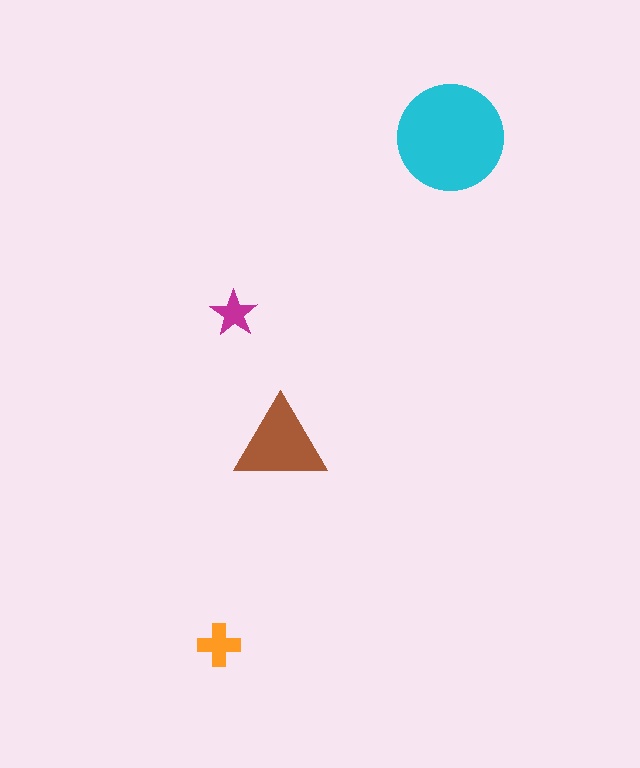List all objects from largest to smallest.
The cyan circle, the brown triangle, the orange cross, the magenta star.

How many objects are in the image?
There are 4 objects in the image.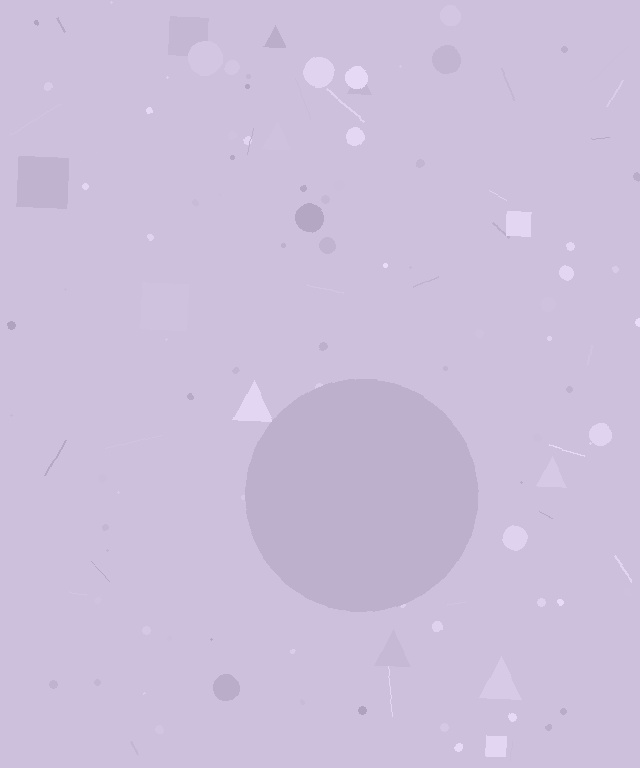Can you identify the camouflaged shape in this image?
The camouflaged shape is a circle.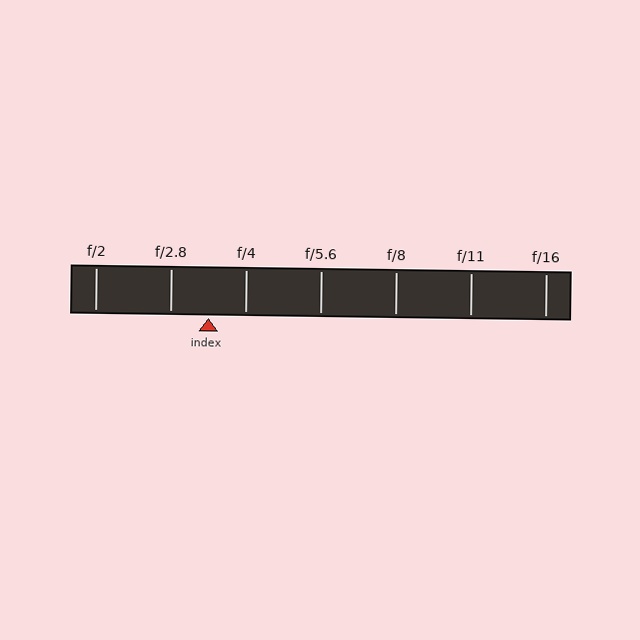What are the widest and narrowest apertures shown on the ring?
The widest aperture shown is f/2 and the narrowest is f/16.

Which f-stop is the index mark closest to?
The index mark is closest to f/4.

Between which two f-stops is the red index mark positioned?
The index mark is between f/2.8 and f/4.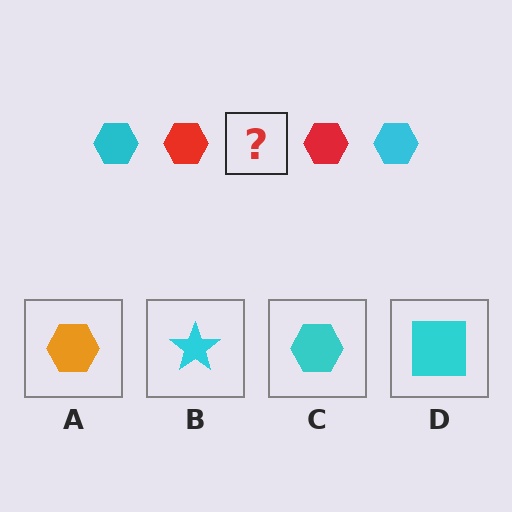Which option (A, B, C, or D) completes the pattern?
C.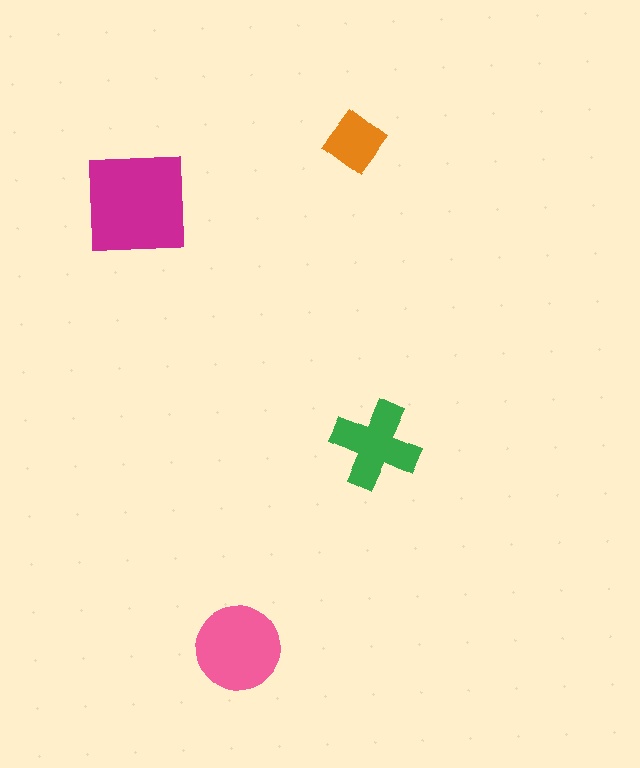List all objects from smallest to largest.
The orange diamond, the green cross, the pink circle, the magenta square.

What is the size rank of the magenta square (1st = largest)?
1st.